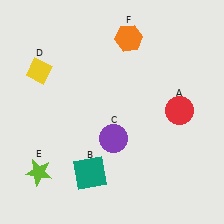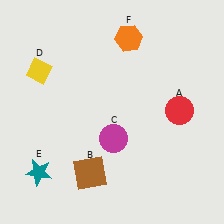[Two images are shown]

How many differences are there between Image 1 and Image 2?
There are 3 differences between the two images.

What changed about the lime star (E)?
In Image 1, E is lime. In Image 2, it changed to teal.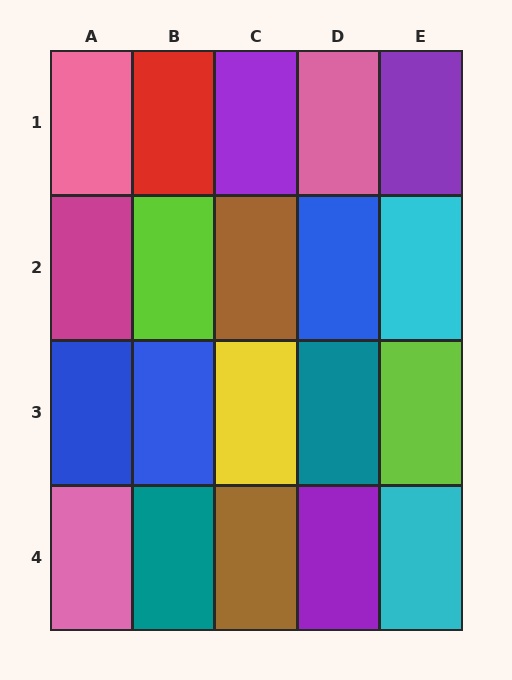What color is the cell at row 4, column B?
Teal.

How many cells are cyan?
2 cells are cyan.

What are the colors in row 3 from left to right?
Blue, blue, yellow, teal, lime.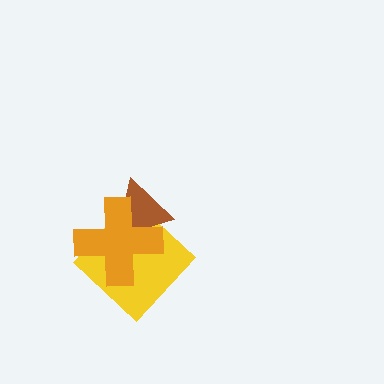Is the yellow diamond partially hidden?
Yes, it is partially covered by another shape.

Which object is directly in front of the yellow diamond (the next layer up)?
The brown triangle is directly in front of the yellow diamond.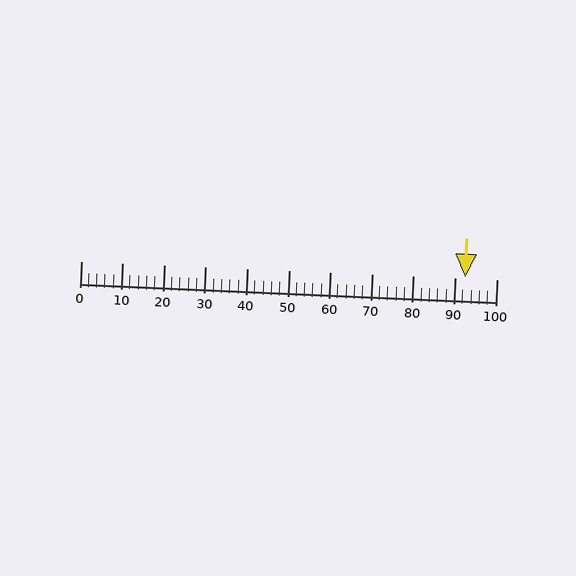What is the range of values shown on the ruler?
The ruler shows values from 0 to 100.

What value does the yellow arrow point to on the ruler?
The yellow arrow points to approximately 92.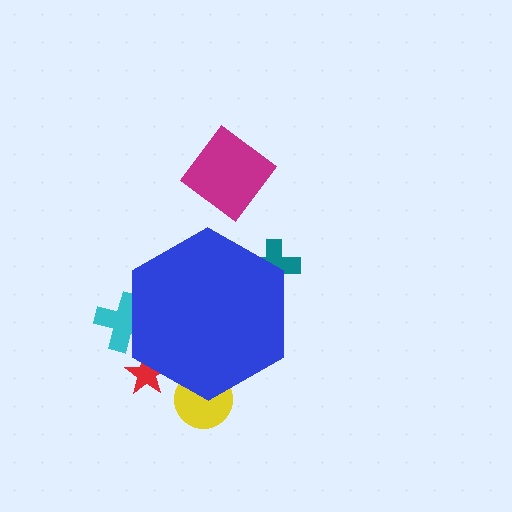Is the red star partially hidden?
Yes, the red star is partially hidden behind the blue hexagon.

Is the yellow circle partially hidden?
Yes, the yellow circle is partially hidden behind the blue hexagon.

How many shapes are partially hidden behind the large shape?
4 shapes are partially hidden.